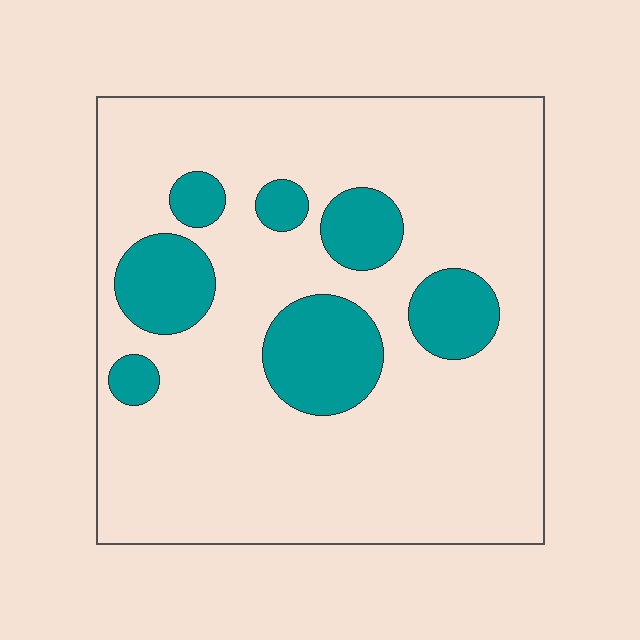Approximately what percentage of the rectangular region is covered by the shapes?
Approximately 20%.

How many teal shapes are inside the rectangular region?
7.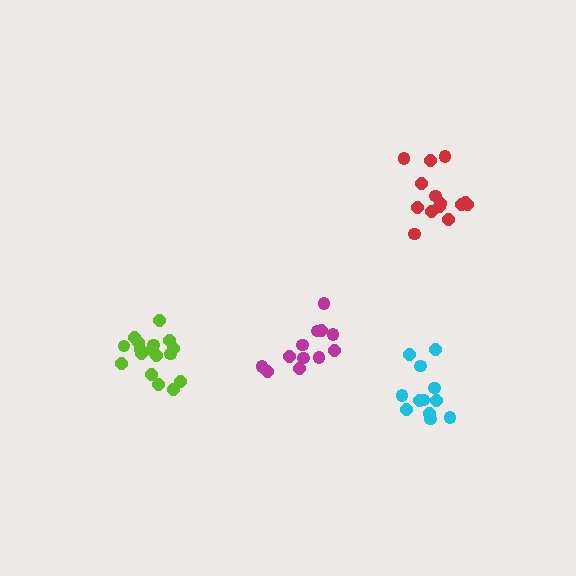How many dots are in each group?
Group 1: 12 dots, Group 2: 17 dots, Group 3: 14 dots, Group 4: 12 dots (55 total).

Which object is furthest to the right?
The red cluster is rightmost.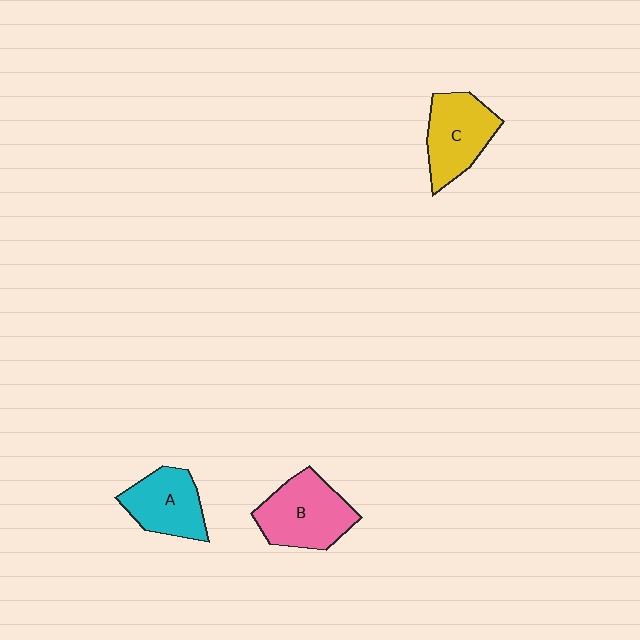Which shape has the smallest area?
Shape A (cyan).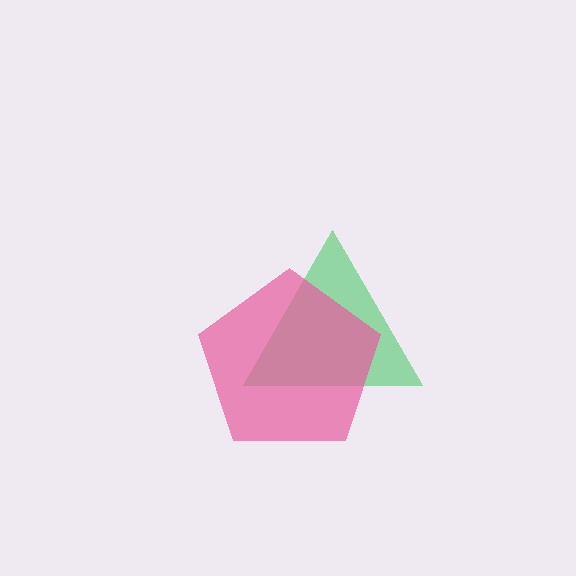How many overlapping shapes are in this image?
There are 2 overlapping shapes in the image.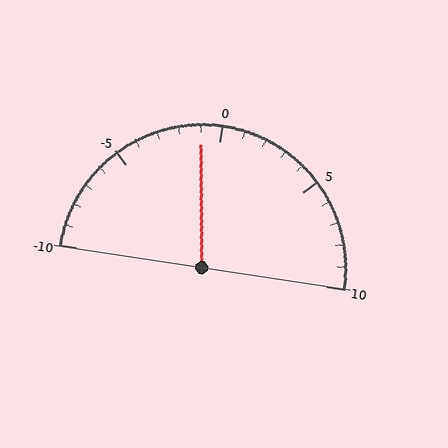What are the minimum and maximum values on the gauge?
The gauge ranges from -10 to 10.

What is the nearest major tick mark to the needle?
The nearest major tick mark is 0.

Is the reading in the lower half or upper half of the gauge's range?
The reading is in the lower half of the range (-10 to 10).